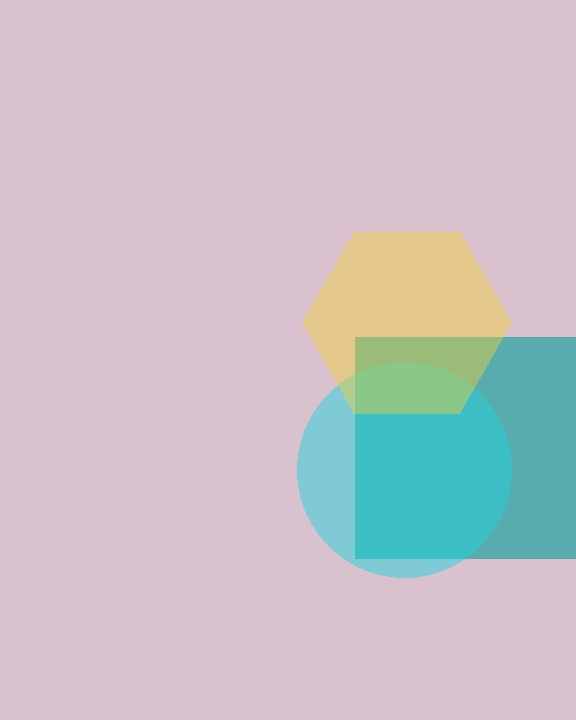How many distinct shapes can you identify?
There are 3 distinct shapes: a teal square, a cyan circle, a yellow hexagon.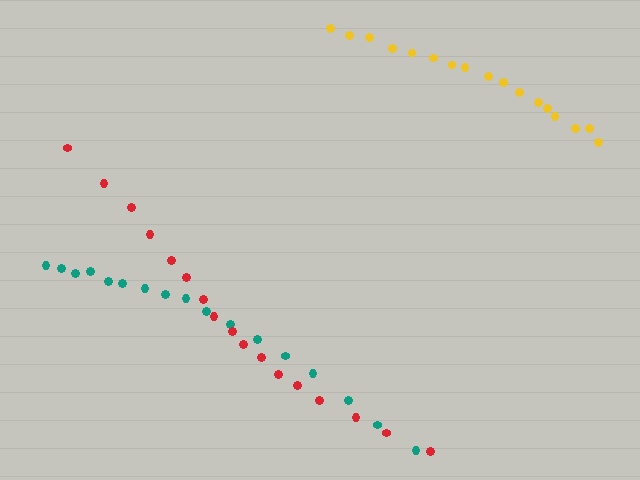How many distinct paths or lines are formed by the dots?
There are 3 distinct paths.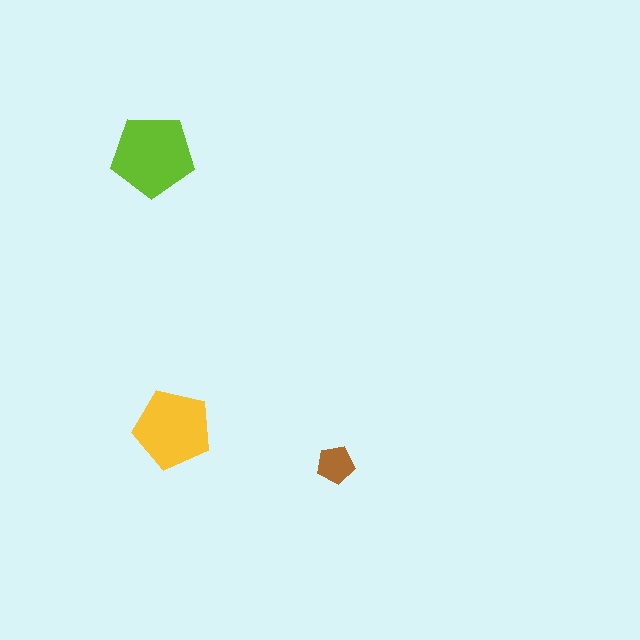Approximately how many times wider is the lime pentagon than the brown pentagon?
About 2 times wider.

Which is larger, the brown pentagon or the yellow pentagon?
The yellow one.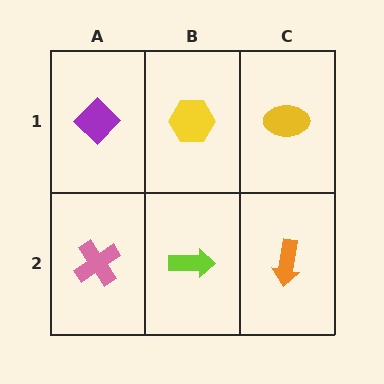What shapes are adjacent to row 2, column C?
A yellow ellipse (row 1, column C), a lime arrow (row 2, column B).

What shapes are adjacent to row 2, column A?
A purple diamond (row 1, column A), a lime arrow (row 2, column B).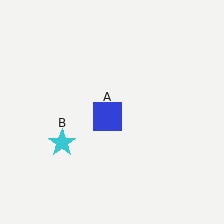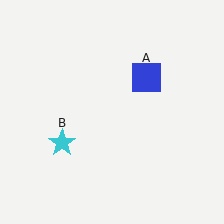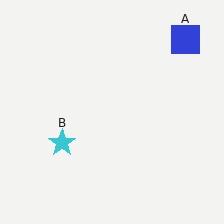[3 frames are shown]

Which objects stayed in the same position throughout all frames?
Cyan star (object B) remained stationary.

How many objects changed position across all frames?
1 object changed position: blue square (object A).